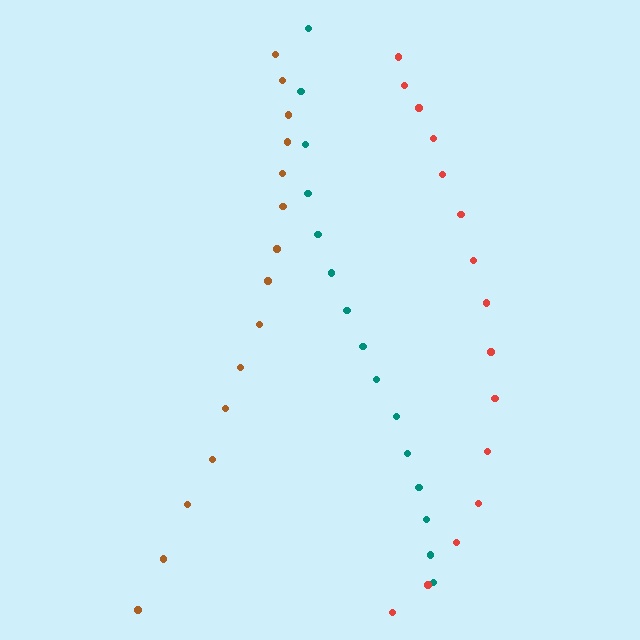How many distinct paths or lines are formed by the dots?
There are 3 distinct paths.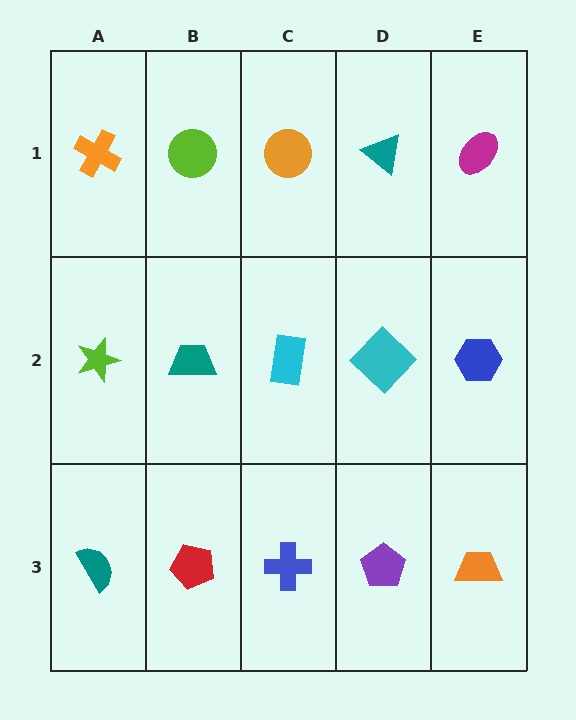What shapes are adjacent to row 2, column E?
A magenta ellipse (row 1, column E), an orange trapezoid (row 3, column E), a cyan diamond (row 2, column D).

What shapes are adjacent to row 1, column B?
A teal trapezoid (row 2, column B), an orange cross (row 1, column A), an orange circle (row 1, column C).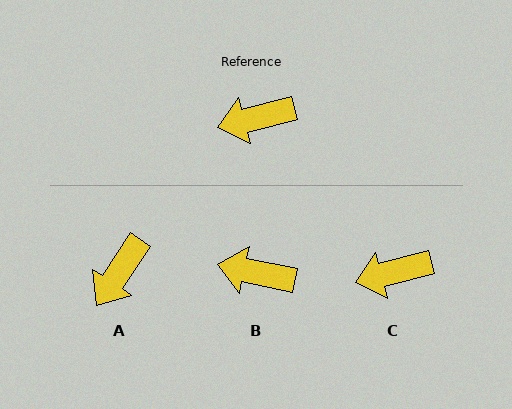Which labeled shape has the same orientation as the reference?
C.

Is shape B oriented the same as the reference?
No, it is off by about 26 degrees.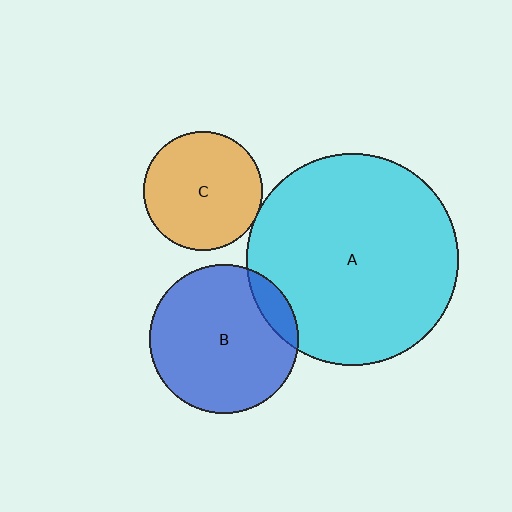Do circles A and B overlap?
Yes.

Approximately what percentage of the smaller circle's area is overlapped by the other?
Approximately 10%.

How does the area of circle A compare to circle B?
Approximately 2.0 times.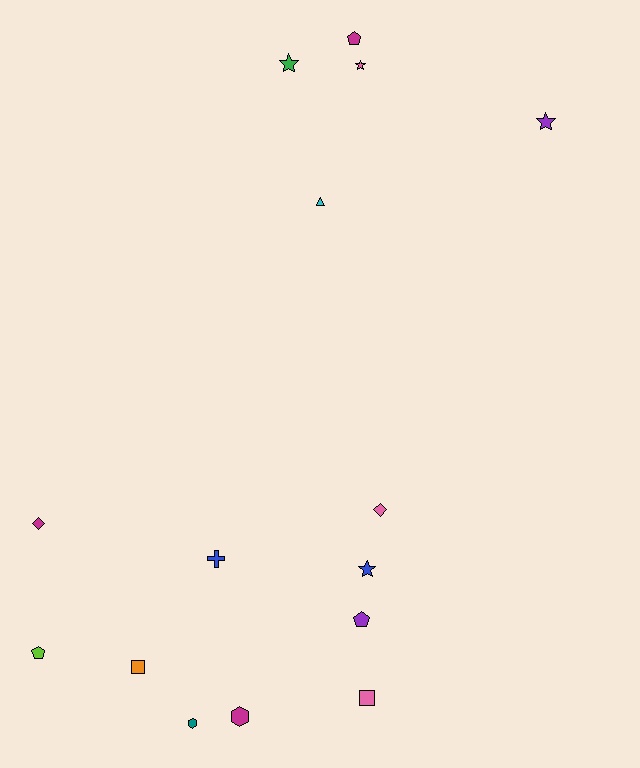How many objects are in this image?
There are 15 objects.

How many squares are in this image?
There are 2 squares.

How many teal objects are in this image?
There is 1 teal object.